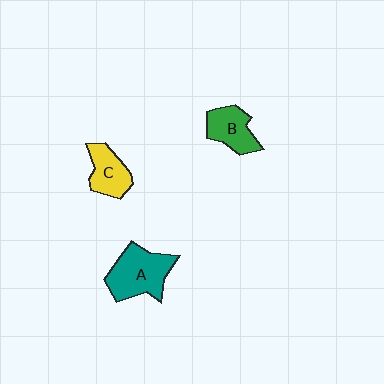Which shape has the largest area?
Shape A (teal).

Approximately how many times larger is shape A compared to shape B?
Approximately 1.5 times.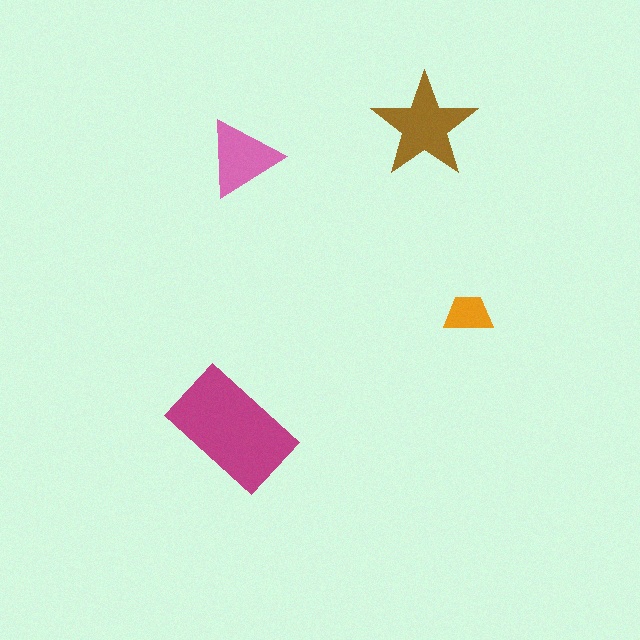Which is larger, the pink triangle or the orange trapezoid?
The pink triangle.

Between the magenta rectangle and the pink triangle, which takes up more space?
The magenta rectangle.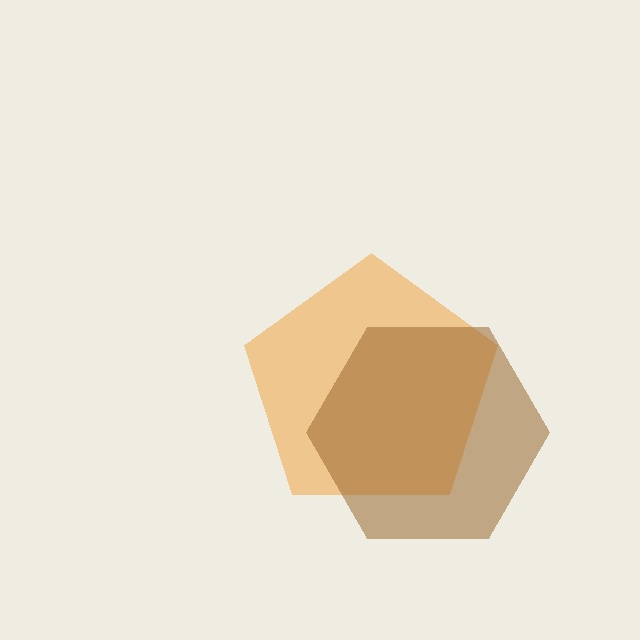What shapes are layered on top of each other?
The layered shapes are: an orange pentagon, a brown hexagon.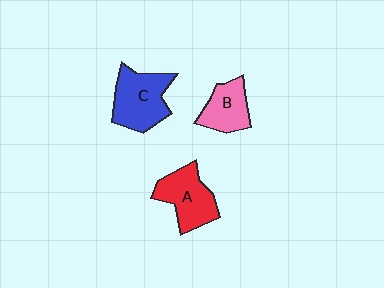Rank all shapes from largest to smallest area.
From largest to smallest: C (blue), A (red), B (pink).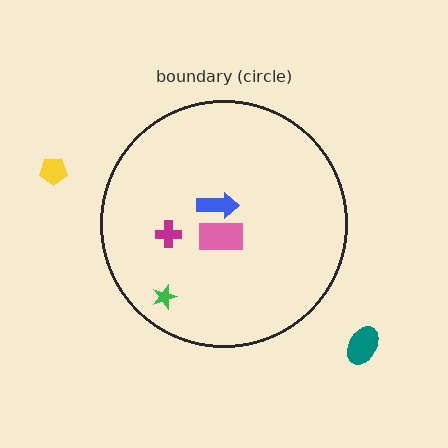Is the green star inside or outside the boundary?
Inside.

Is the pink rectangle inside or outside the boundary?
Inside.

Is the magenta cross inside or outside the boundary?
Inside.